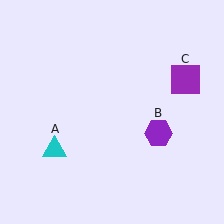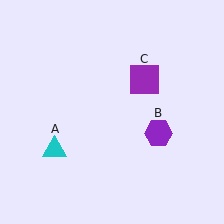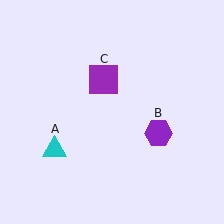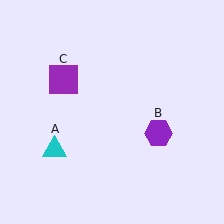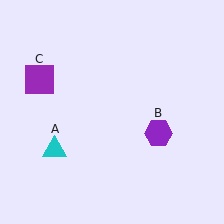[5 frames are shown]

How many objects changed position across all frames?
1 object changed position: purple square (object C).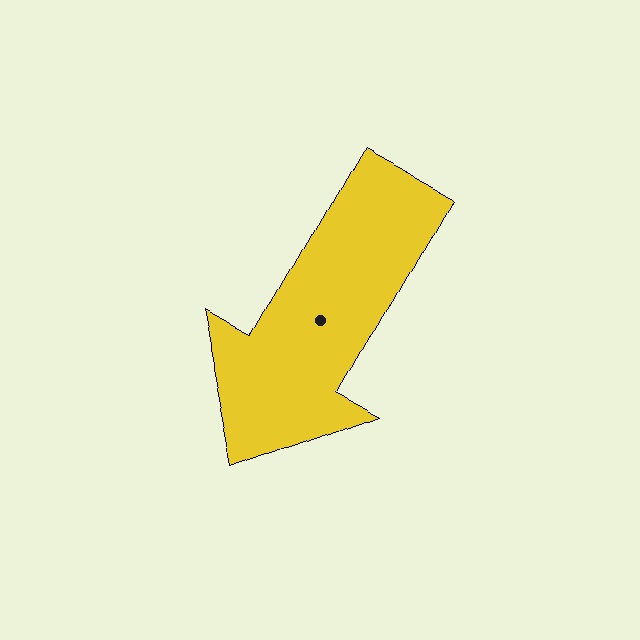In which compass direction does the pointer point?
Southwest.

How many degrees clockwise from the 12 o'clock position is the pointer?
Approximately 209 degrees.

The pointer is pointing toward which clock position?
Roughly 7 o'clock.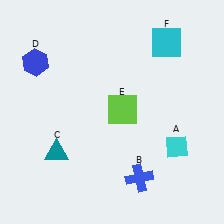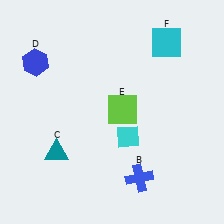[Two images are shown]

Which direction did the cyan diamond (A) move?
The cyan diamond (A) moved left.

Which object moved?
The cyan diamond (A) moved left.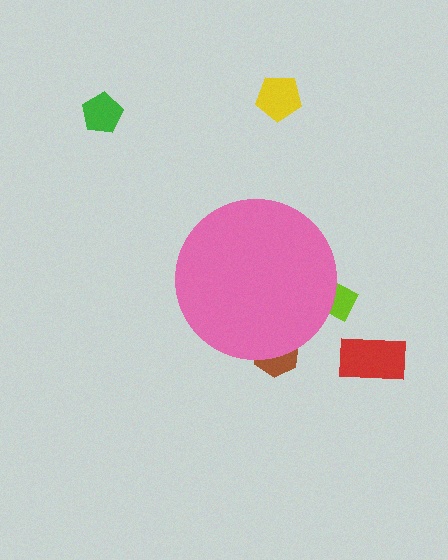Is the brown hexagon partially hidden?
Yes, the brown hexagon is partially hidden behind the pink circle.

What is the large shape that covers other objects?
A pink circle.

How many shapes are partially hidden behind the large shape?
2 shapes are partially hidden.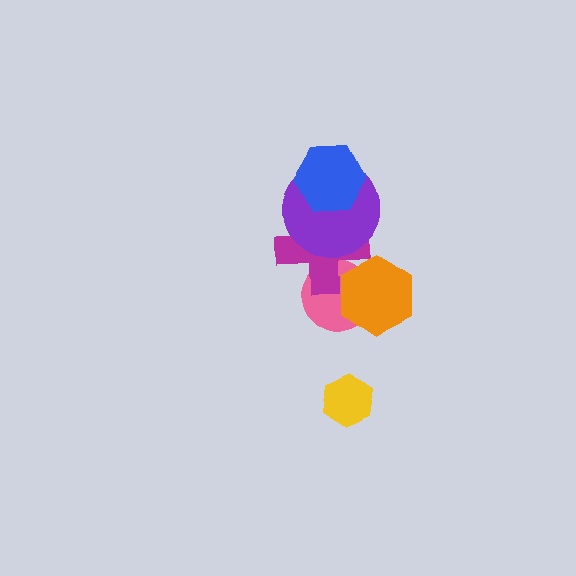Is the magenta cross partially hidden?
Yes, it is partially covered by another shape.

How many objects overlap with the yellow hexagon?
0 objects overlap with the yellow hexagon.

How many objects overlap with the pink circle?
2 objects overlap with the pink circle.